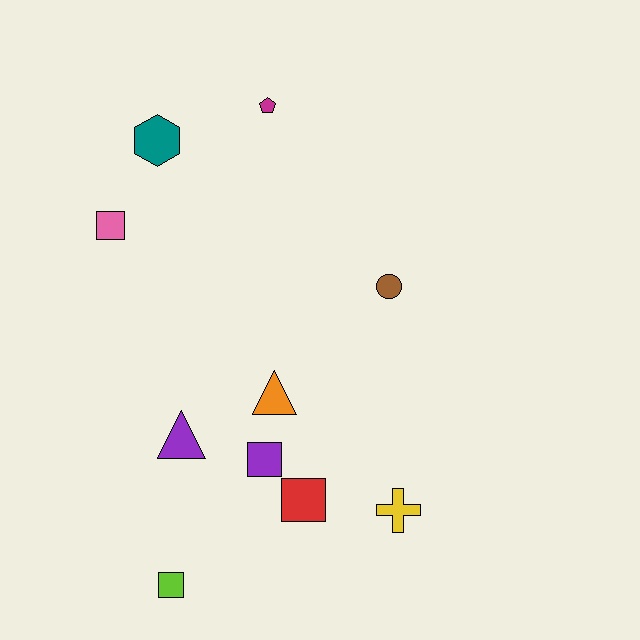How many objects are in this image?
There are 10 objects.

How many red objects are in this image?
There is 1 red object.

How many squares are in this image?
There are 4 squares.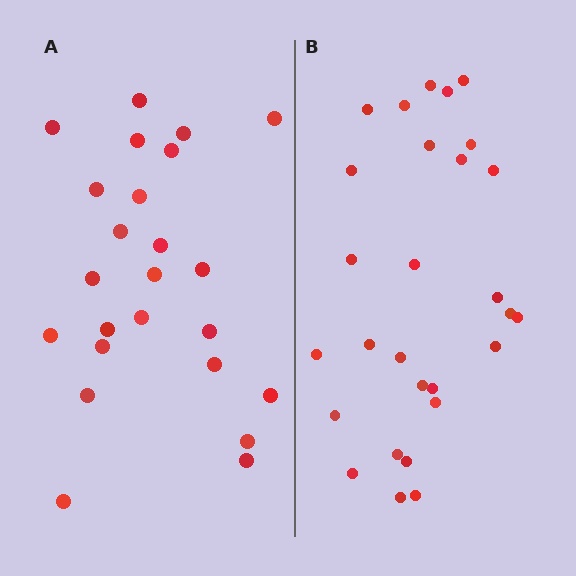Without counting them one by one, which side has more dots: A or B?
Region B (the right region) has more dots.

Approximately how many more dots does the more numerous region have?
Region B has about 4 more dots than region A.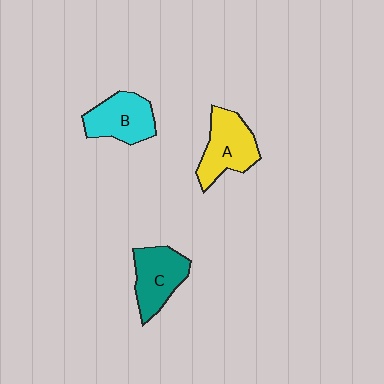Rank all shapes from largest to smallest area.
From largest to smallest: A (yellow), C (teal), B (cyan).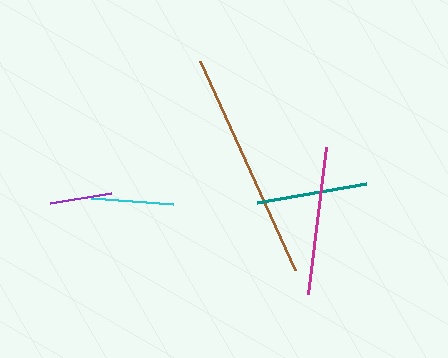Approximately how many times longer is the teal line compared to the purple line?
The teal line is approximately 1.8 times the length of the purple line.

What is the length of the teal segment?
The teal segment is approximately 110 pixels long.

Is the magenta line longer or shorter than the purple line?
The magenta line is longer than the purple line.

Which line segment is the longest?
The brown line is the longest at approximately 230 pixels.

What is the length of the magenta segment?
The magenta segment is approximately 148 pixels long.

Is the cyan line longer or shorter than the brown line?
The brown line is longer than the cyan line.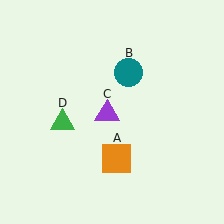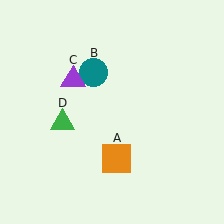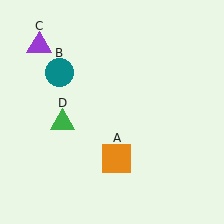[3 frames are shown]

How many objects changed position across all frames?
2 objects changed position: teal circle (object B), purple triangle (object C).